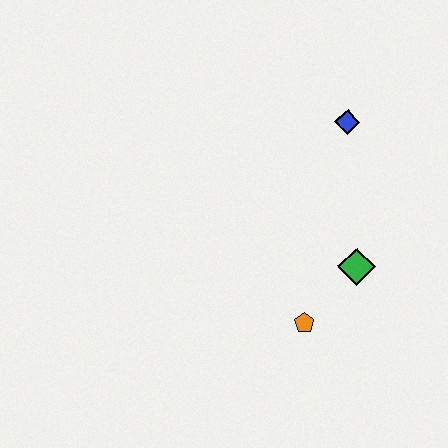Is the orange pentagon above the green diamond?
No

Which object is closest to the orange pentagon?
The green diamond is closest to the orange pentagon.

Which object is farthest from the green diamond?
The blue diamond is farthest from the green diamond.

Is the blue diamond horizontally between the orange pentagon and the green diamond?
Yes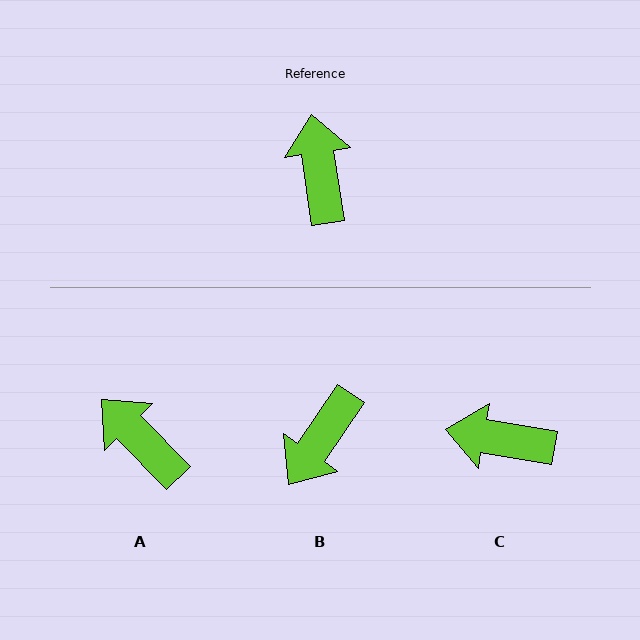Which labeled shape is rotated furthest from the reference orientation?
B, about 137 degrees away.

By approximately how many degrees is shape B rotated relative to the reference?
Approximately 137 degrees counter-clockwise.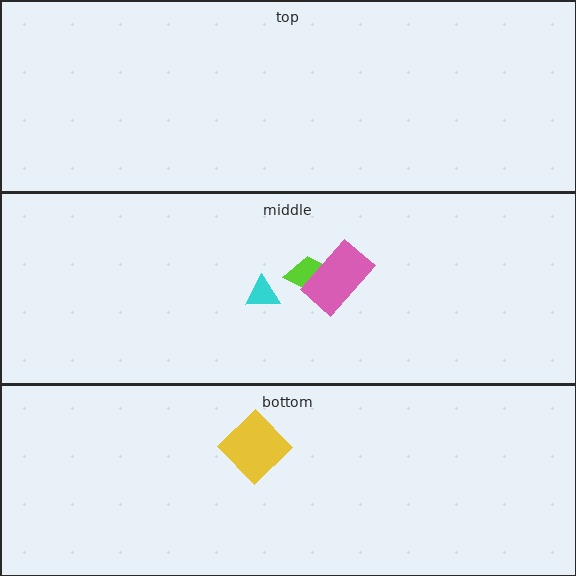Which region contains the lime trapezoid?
The middle region.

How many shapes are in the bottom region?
1.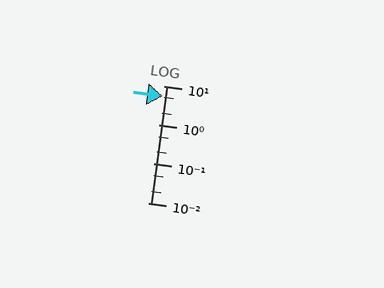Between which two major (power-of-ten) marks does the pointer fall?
The pointer is between 1 and 10.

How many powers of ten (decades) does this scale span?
The scale spans 3 decades, from 0.01 to 10.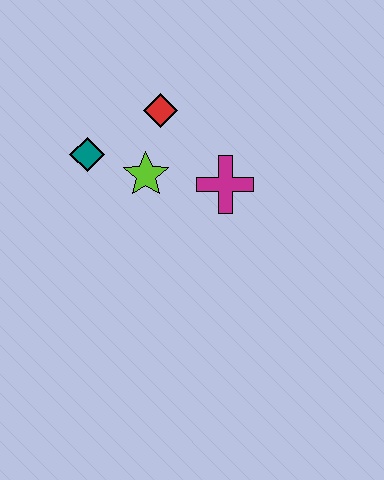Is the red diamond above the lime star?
Yes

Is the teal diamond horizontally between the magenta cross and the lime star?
No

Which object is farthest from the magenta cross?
The teal diamond is farthest from the magenta cross.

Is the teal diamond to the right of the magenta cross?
No